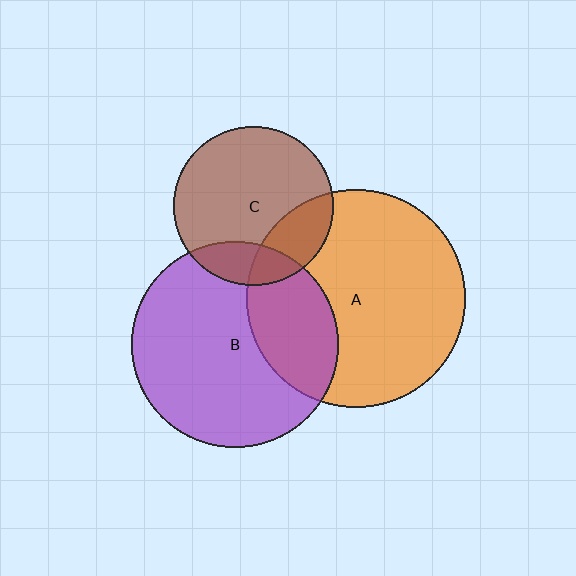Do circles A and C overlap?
Yes.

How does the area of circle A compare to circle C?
Approximately 1.9 times.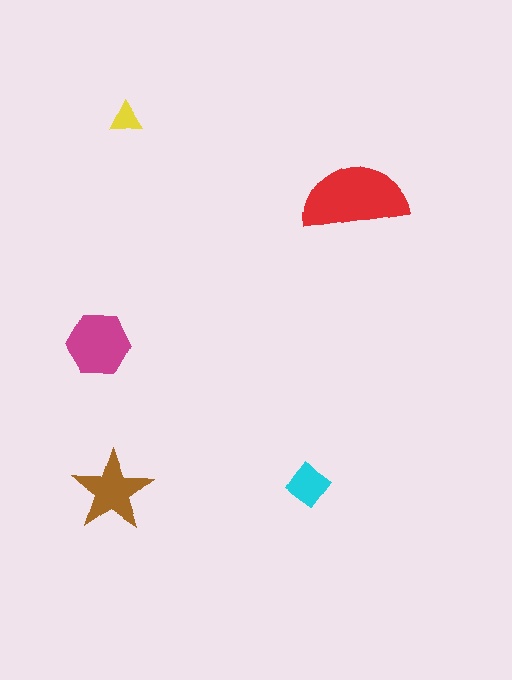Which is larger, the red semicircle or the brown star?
The red semicircle.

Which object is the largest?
The red semicircle.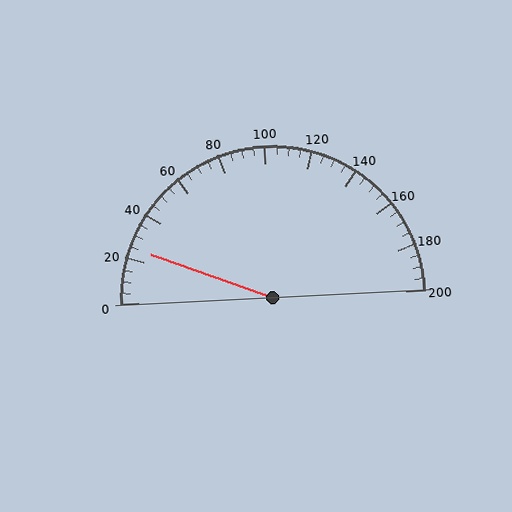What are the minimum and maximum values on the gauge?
The gauge ranges from 0 to 200.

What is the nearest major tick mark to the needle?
The nearest major tick mark is 20.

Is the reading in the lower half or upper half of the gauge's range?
The reading is in the lower half of the range (0 to 200).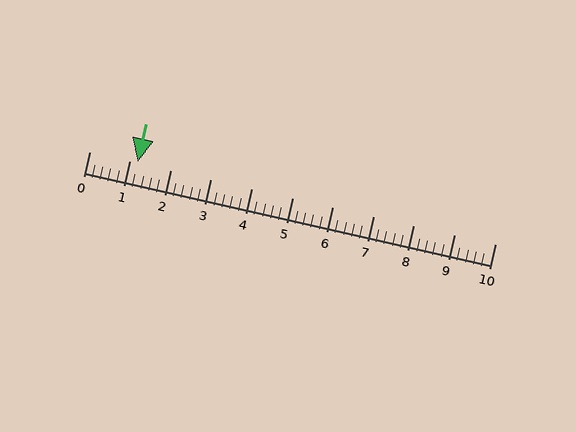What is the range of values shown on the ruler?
The ruler shows values from 0 to 10.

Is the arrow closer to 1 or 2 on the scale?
The arrow is closer to 1.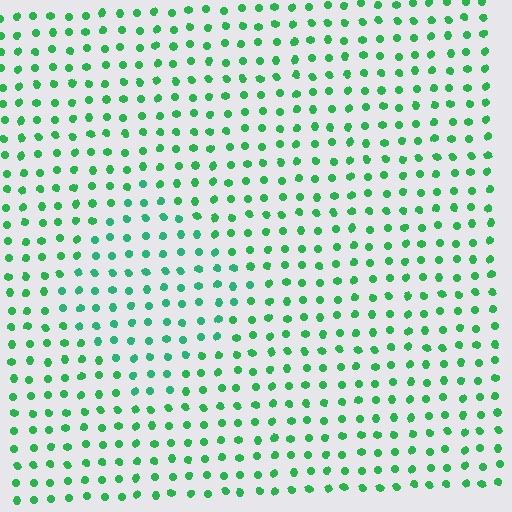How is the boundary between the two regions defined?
The boundary is defined purely by a slight shift in hue (about 19 degrees). Spacing, size, and orientation are identical on both sides.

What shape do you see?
I see a diamond.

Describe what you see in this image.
The image is filled with small green elements in a uniform arrangement. A diamond-shaped region is visible where the elements are tinted to a slightly different hue, forming a subtle color boundary.